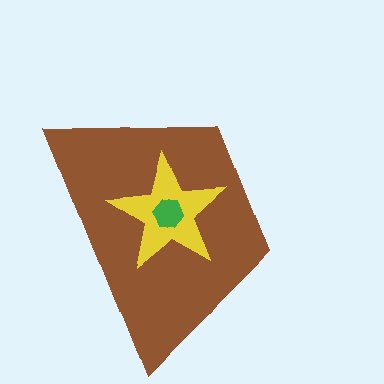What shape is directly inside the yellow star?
The green hexagon.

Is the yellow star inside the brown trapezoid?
Yes.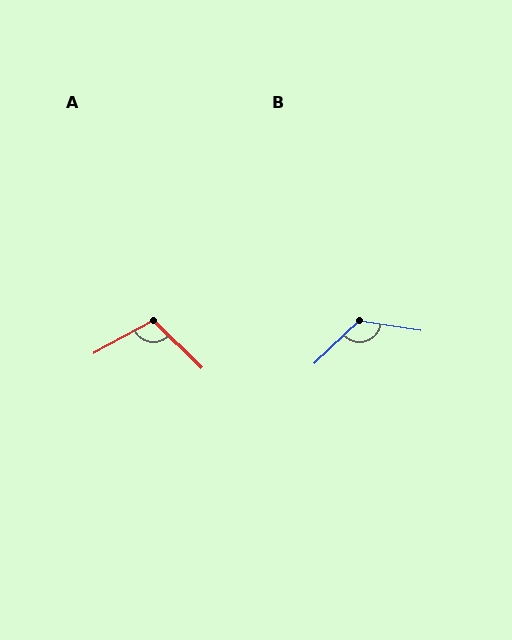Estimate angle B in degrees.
Approximately 128 degrees.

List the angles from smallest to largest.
A (108°), B (128°).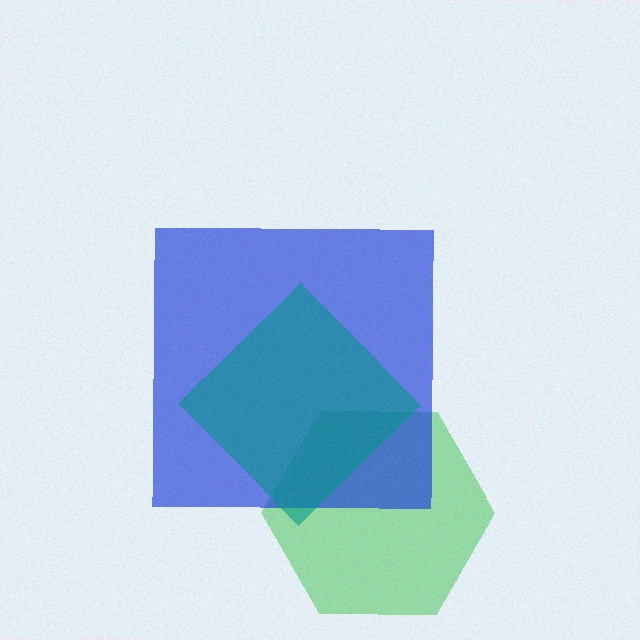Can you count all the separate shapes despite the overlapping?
Yes, there are 3 separate shapes.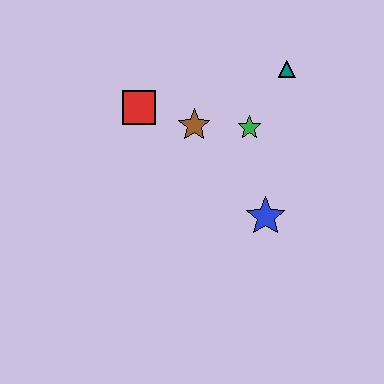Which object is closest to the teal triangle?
The green star is closest to the teal triangle.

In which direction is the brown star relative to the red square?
The brown star is to the right of the red square.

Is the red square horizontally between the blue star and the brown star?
No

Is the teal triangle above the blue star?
Yes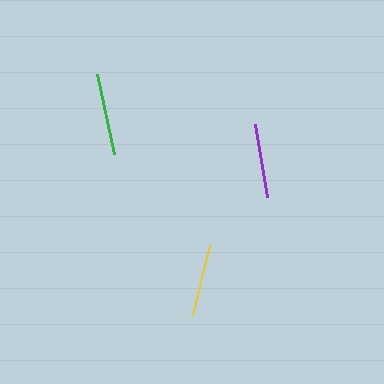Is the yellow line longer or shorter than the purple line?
The purple line is longer than the yellow line.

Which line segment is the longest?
The green line is the longest at approximately 82 pixels.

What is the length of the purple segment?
The purple segment is approximately 74 pixels long.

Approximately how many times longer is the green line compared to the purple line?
The green line is approximately 1.1 times the length of the purple line.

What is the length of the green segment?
The green segment is approximately 82 pixels long.